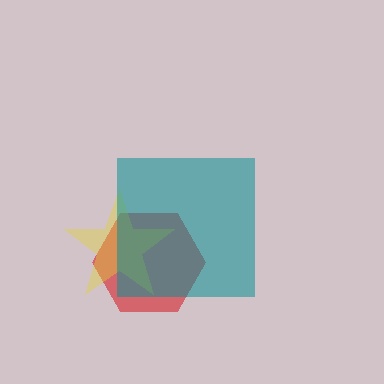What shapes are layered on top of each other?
The layered shapes are: a red hexagon, a yellow star, a teal square.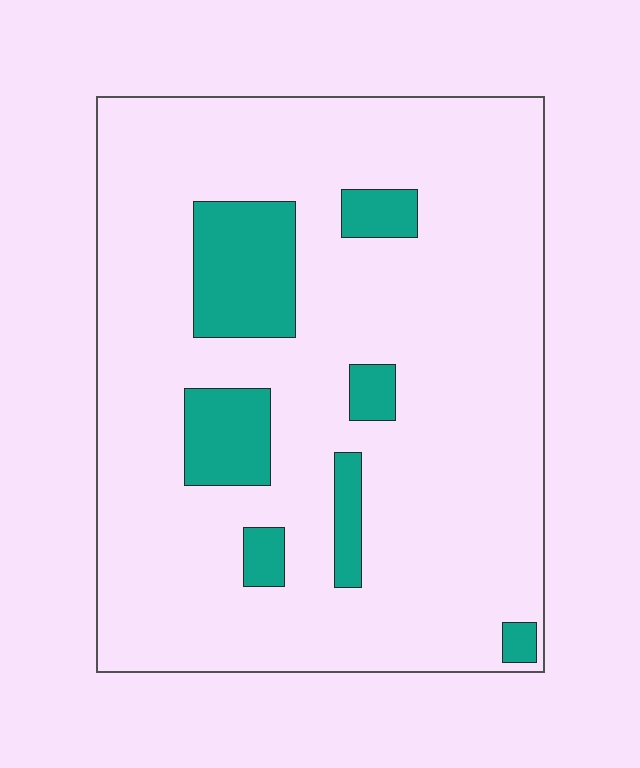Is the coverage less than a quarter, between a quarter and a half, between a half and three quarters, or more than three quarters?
Less than a quarter.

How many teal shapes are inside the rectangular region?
7.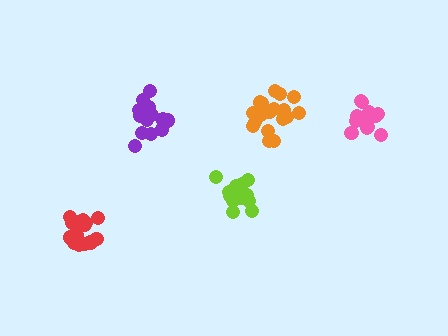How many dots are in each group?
Group 1: 14 dots, Group 2: 18 dots, Group 3: 17 dots, Group 4: 15 dots, Group 5: 14 dots (78 total).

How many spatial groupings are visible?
There are 5 spatial groupings.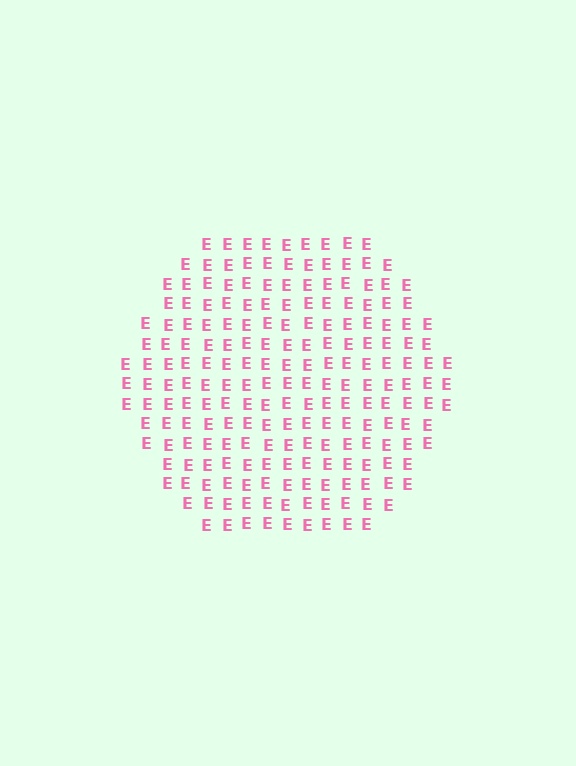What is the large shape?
The large shape is a hexagon.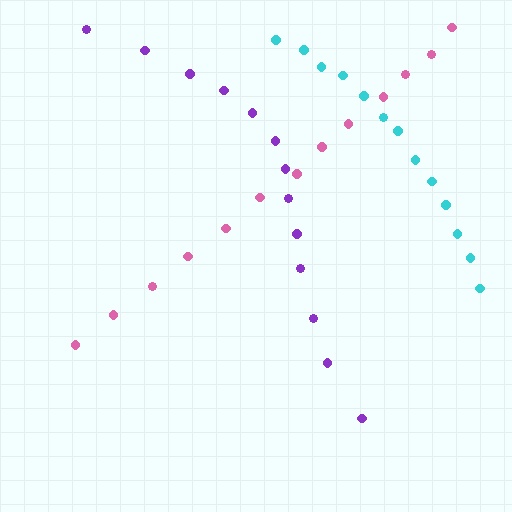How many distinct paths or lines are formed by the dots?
There are 3 distinct paths.